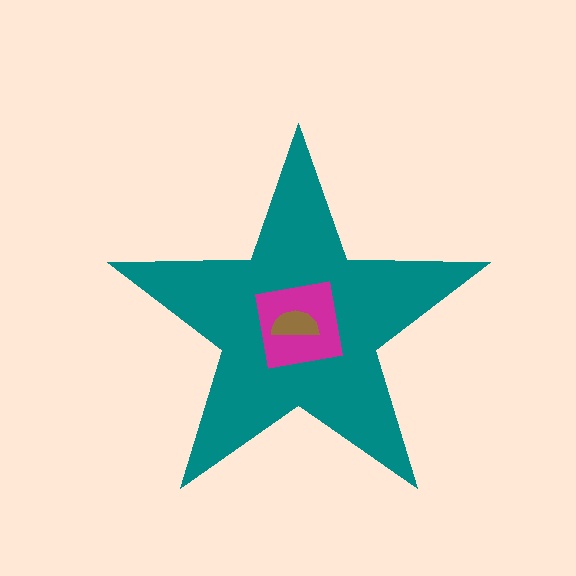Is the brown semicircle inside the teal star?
Yes.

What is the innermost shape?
The brown semicircle.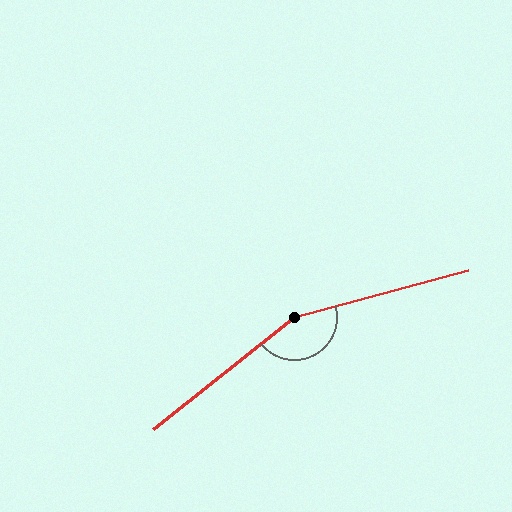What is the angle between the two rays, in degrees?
Approximately 157 degrees.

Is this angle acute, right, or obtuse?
It is obtuse.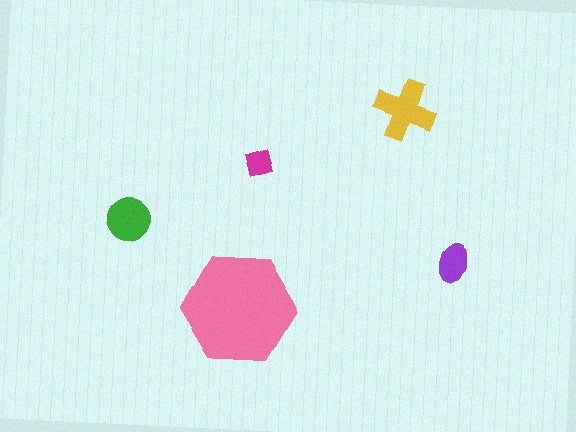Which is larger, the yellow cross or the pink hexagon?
The pink hexagon.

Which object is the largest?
The pink hexagon.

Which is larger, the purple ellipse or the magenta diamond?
The purple ellipse.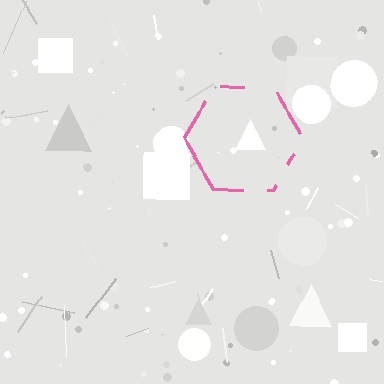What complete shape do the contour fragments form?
The contour fragments form a hexagon.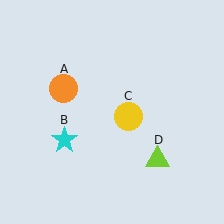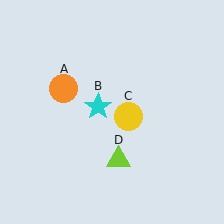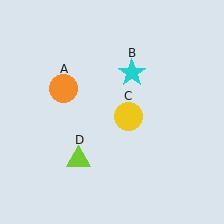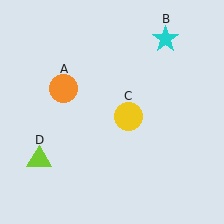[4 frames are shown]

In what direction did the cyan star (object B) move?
The cyan star (object B) moved up and to the right.